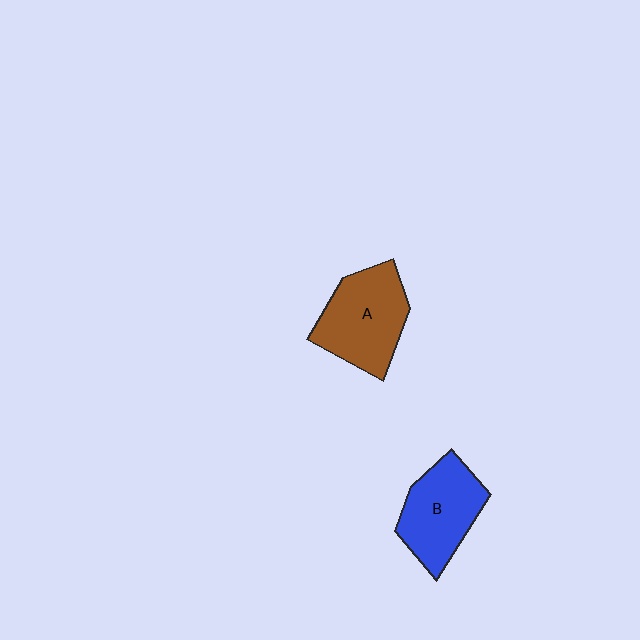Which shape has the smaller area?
Shape B (blue).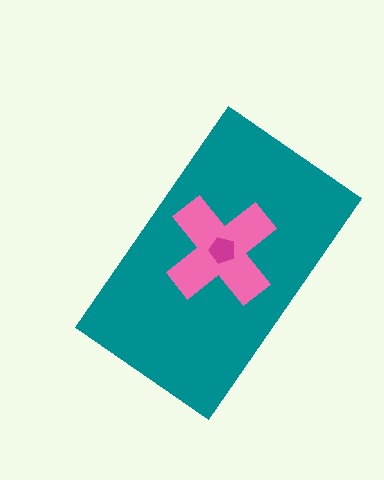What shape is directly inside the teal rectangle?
The pink cross.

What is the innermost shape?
The magenta pentagon.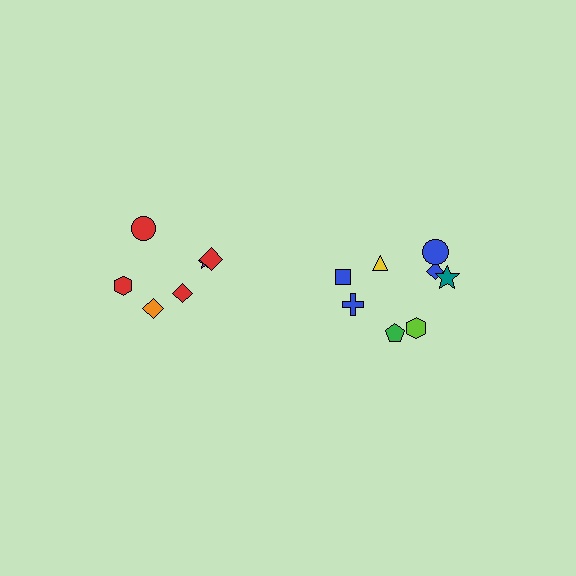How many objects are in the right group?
There are 8 objects.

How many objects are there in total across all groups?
There are 14 objects.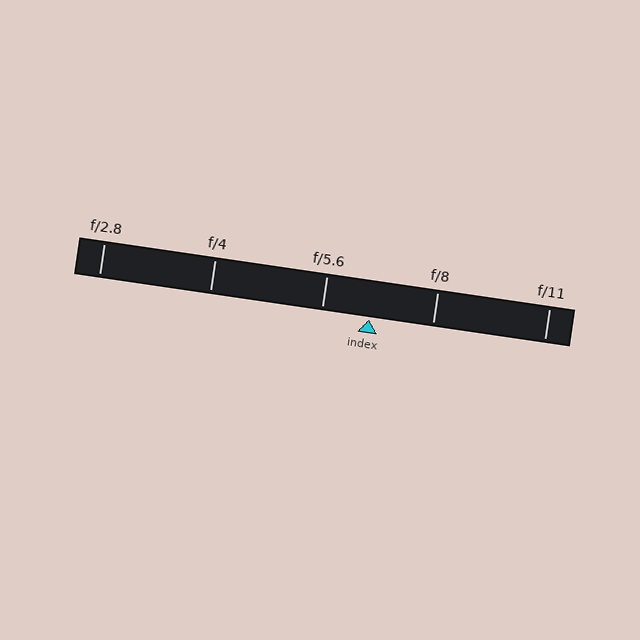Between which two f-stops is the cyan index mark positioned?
The index mark is between f/5.6 and f/8.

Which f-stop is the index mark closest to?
The index mark is closest to f/5.6.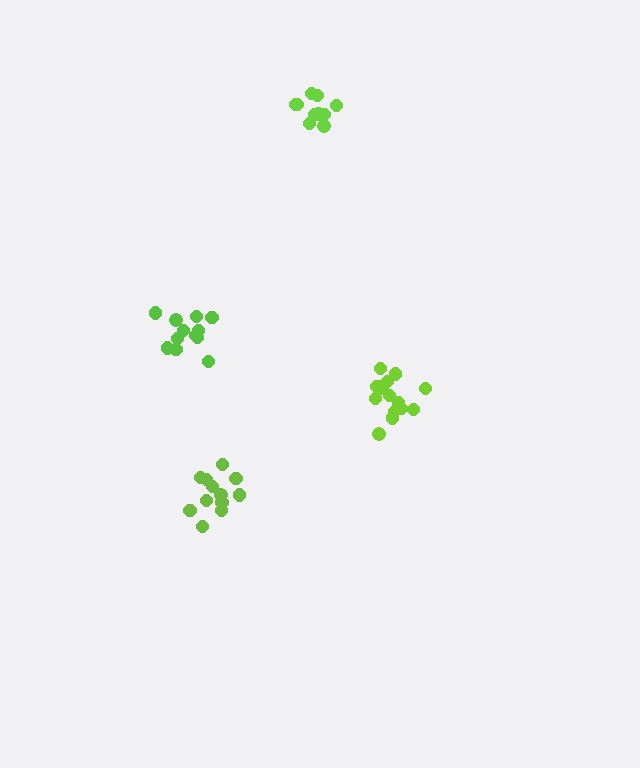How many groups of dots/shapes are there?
There are 4 groups.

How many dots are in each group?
Group 1: 10 dots, Group 2: 12 dots, Group 3: 12 dots, Group 4: 15 dots (49 total).